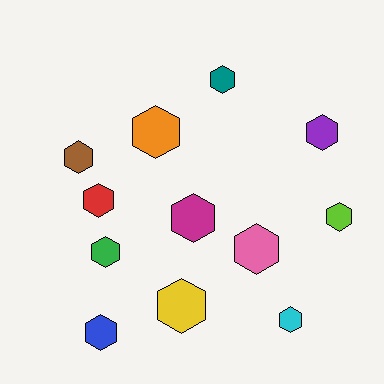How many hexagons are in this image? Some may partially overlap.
There are 12 hexagons.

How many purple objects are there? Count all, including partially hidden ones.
There is 1 purple object.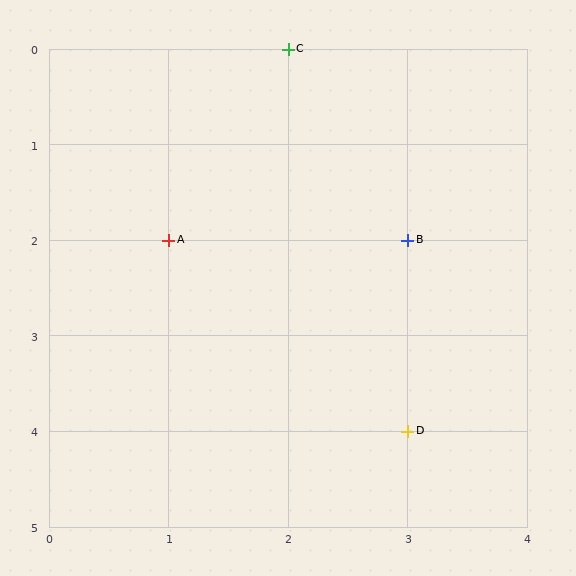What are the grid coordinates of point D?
Point D is at grid coordinates (3, 4).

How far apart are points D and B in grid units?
Points D and B are 2 rows apart.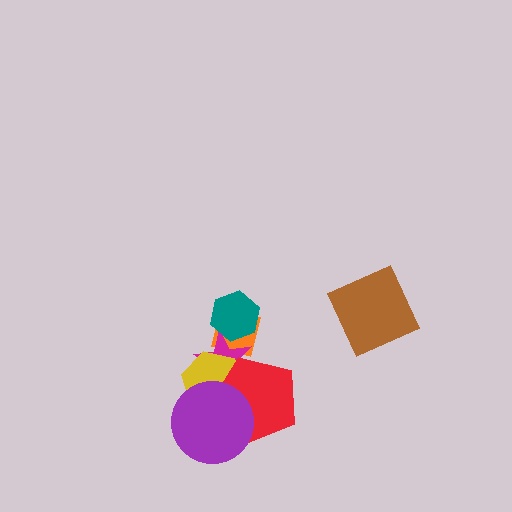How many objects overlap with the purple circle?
3 objects overlap with the purple circle.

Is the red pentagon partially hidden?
Yes, it is partially covered by another shape.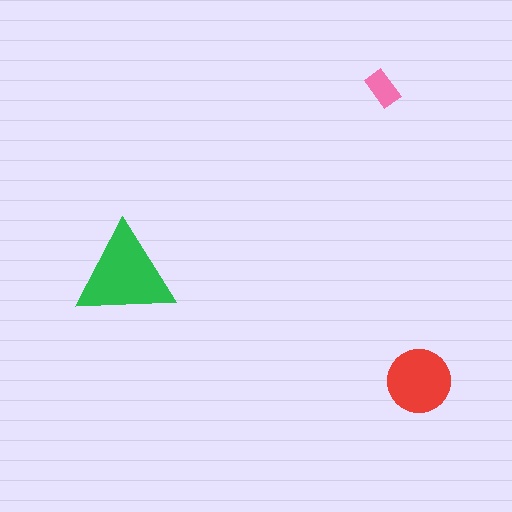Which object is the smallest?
The pink rectangle.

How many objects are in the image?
There are 3 objects in the image.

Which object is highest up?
The pink rectangle is topmost.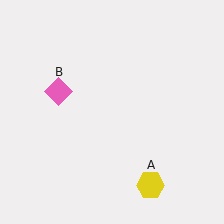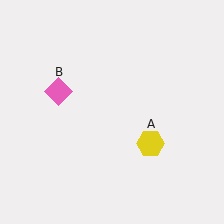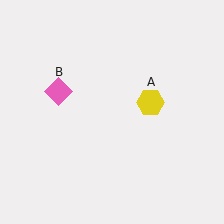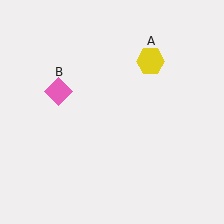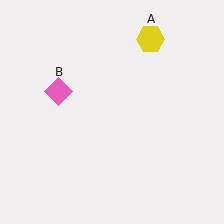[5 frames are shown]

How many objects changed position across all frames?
1 object changed position: yellow hexagon (object A).